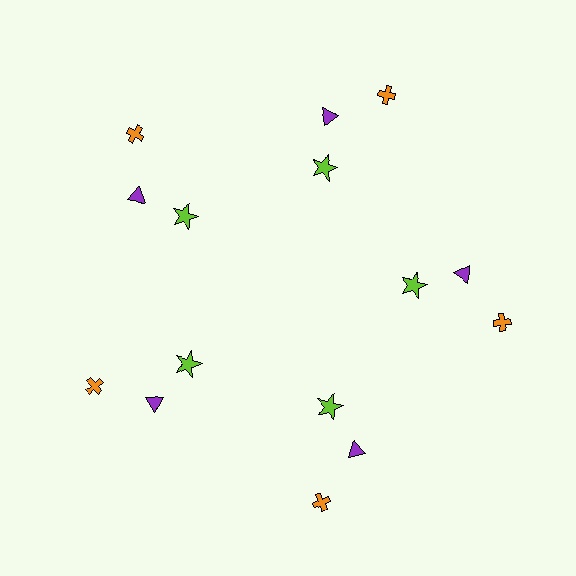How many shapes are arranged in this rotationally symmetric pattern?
There are 15 shapes, arranged in 5 groups of 3.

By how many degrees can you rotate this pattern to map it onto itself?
The pattern maps onto itself every 72 degrees of rotation.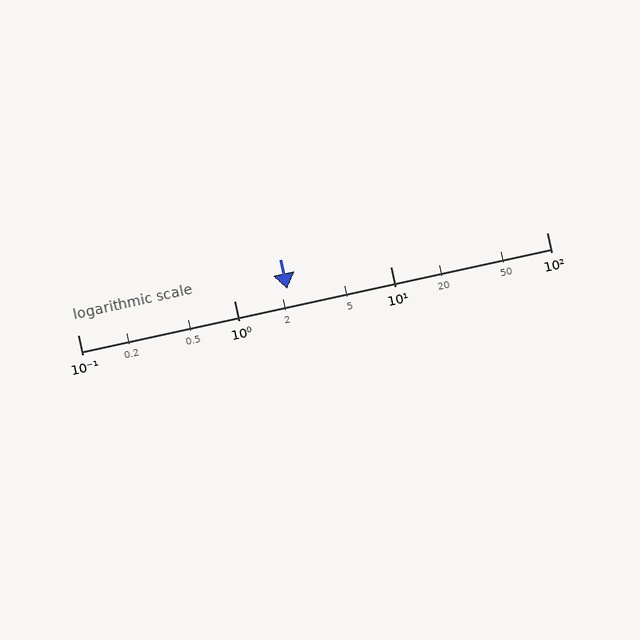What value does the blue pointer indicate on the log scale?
The pointer indicates approximately 2.2.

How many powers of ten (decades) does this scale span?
The scale spans 3 decades, from 0.1 to 100.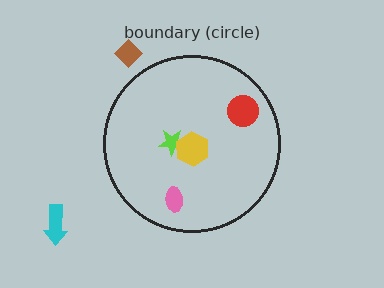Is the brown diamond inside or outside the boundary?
Outside.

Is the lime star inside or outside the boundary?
Inside.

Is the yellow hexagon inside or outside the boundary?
Inside.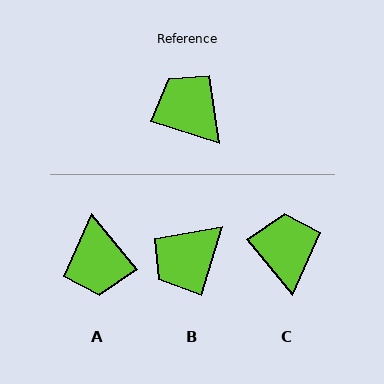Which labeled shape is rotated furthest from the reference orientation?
A, about 148 degrees away.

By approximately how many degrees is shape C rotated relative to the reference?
Approximately 32 degrees clockwise.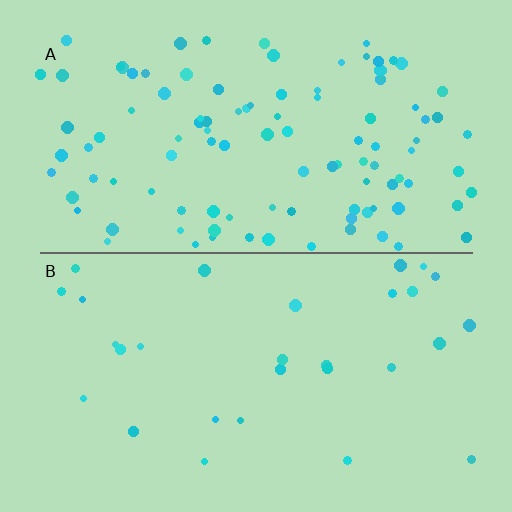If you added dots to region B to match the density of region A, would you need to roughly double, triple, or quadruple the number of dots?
Approximately quadruple.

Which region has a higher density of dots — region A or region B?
A (the top).